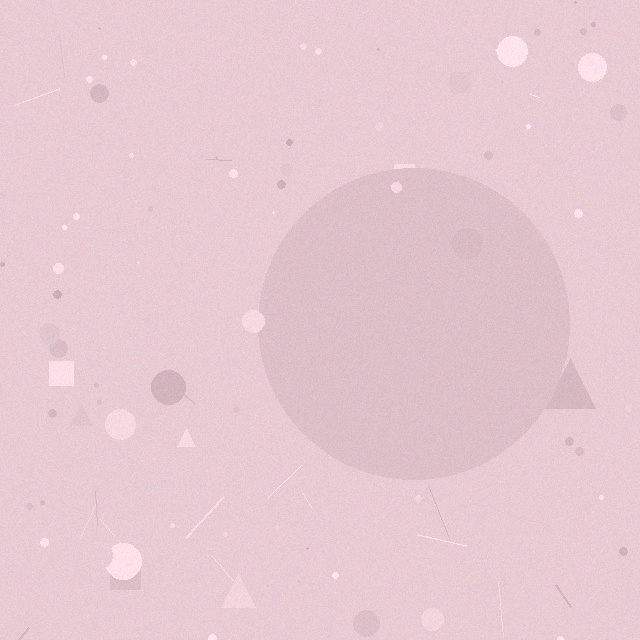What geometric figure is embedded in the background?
A circle is embedded in the background.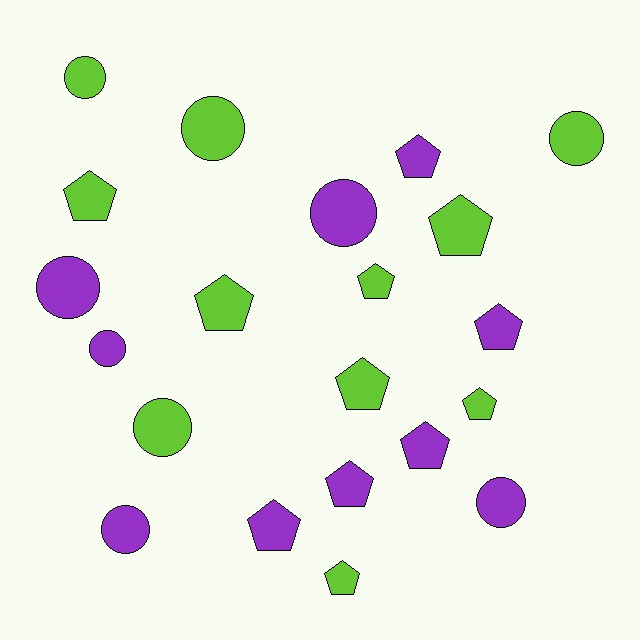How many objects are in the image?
There are 21 objects.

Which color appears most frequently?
Lime, with 11 objects.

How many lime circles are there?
There are 4 lime circles.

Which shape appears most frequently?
Pentagon, with 12 objects.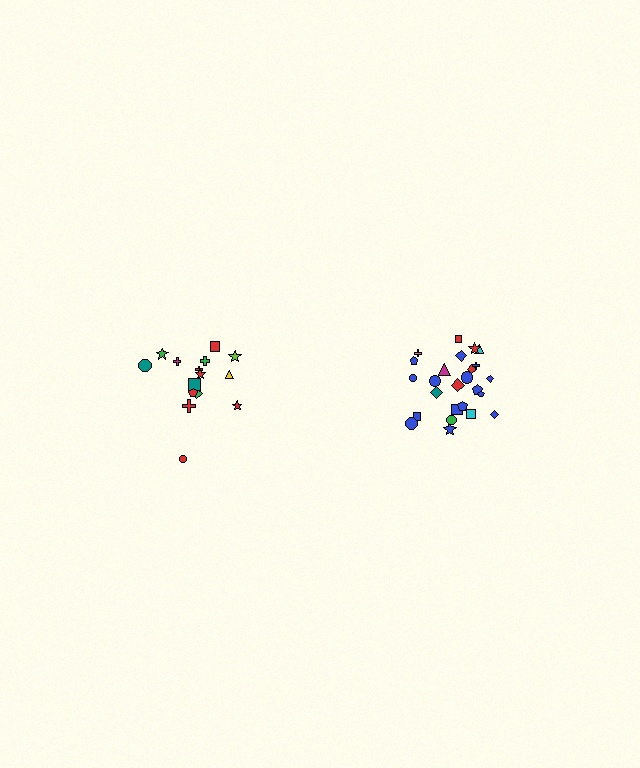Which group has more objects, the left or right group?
The right group.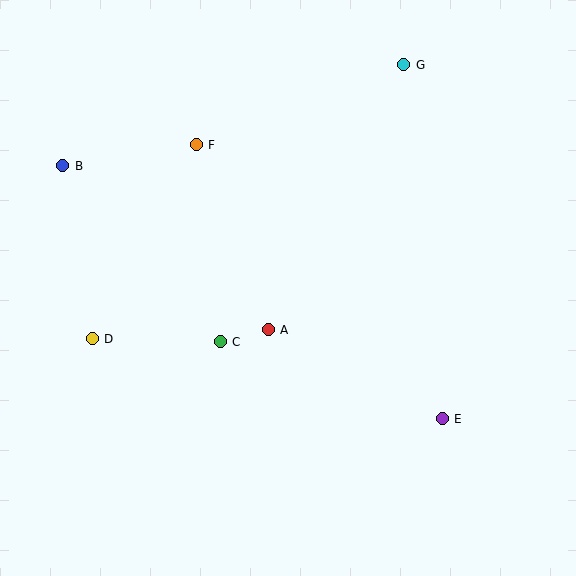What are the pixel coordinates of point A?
Point A is at (268, 330).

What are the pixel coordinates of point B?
Point B is at (63, 166).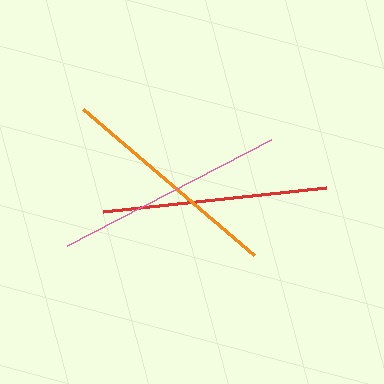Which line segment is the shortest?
The red line is the shortest at approximately 224 pixels.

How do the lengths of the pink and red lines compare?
The pink and red lines are approximately the same length.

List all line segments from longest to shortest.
From longest to shortest: pink, orange, red.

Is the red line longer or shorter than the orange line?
The orange line is longer than the red line.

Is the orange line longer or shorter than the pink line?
The pink line is longer than the orange line.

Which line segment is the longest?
The pink line is the longest at approximately 230 pixels.